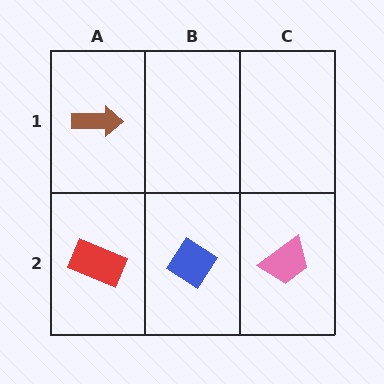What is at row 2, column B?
A blue diamond.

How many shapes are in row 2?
3 shapes.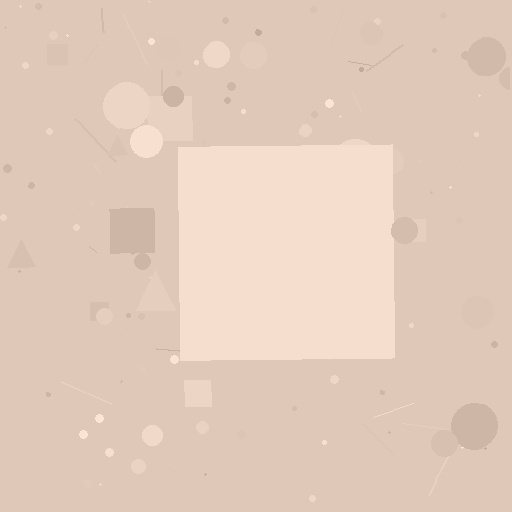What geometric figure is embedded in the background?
A square is embedded in the background.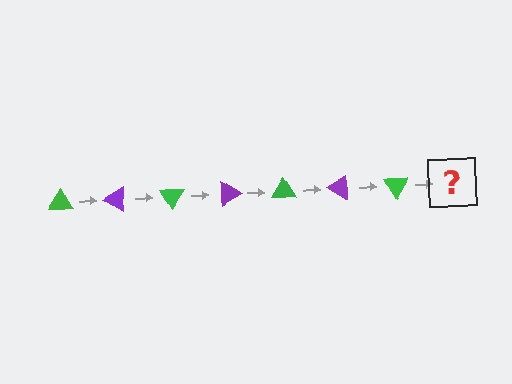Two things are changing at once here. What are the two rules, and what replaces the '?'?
The two rules are that it rotates 30 degrees each step and the color cycles through green and purple. The '?' should be a purple triangle, rotated 210 degrees from the start.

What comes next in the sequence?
The next element should be a purple triangle, rotated 210 degrees from the start.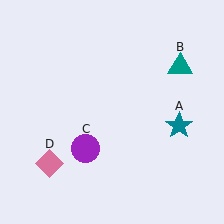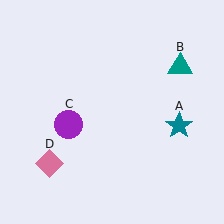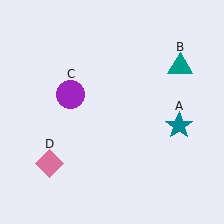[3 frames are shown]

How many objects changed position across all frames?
1 object changed position: purple circle (object C).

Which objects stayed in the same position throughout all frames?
Teal star (object A) and teal triangle (object B) and pink diamond (object D) remained stationary.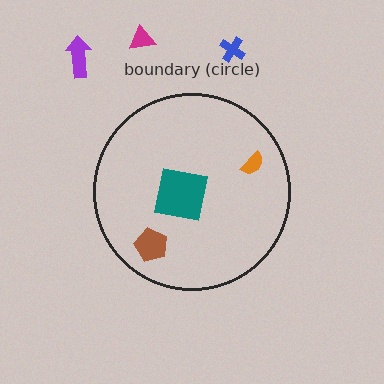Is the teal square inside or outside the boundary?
Inside.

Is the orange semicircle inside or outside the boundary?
Inside.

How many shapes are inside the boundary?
3 inside, 3 outside.